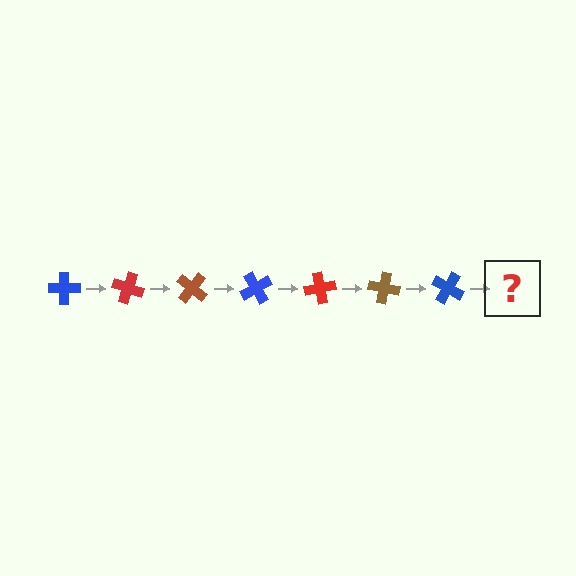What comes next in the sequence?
The next element should be a red cross, rotated 140 degrees from the start.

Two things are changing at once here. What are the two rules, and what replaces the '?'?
The two rules are that it rotates 20 degrees each step and the color cycles through blue, red, and brown. The '?' should be a red cross, rotated 140 degrees from the start.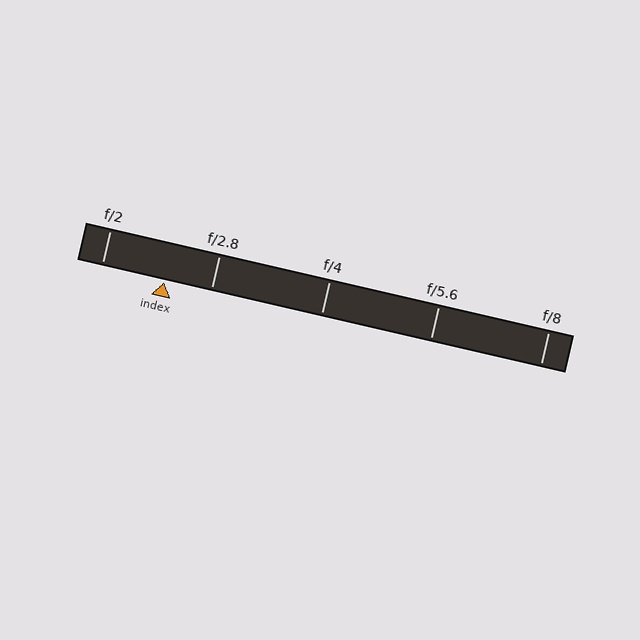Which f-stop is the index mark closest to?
The index mark is closest to f/2.8.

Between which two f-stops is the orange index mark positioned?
The index mark is between f/2 and f/2.8.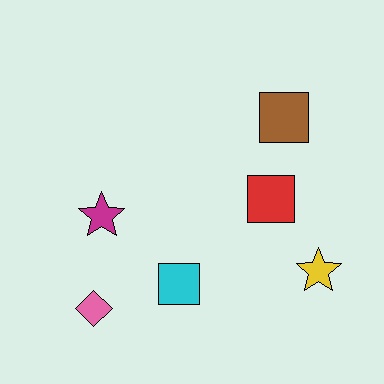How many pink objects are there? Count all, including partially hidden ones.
There is 1 pink object.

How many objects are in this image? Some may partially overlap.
There are 6 objects.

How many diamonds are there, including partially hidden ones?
There is 1 diamond.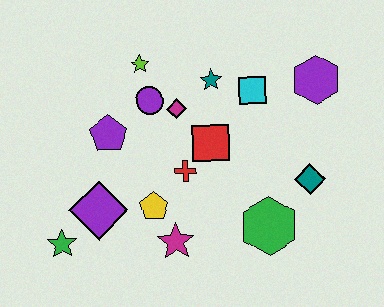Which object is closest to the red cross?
The red square is closest to the red cross.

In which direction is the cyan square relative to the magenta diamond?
The cyan square is to the right of the magenta diamond.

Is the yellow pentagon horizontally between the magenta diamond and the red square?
No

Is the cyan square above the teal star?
No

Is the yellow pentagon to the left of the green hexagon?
Yes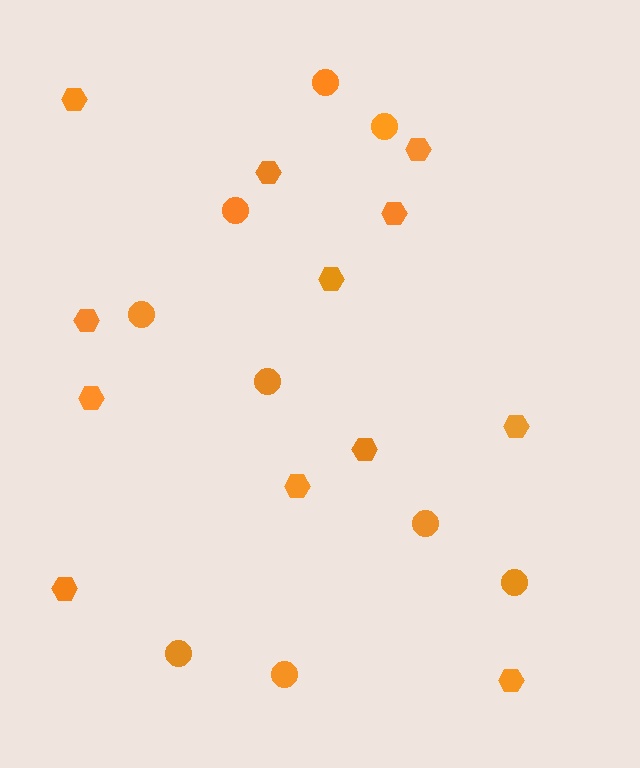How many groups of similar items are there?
There are 2 groups: one group of hexagons (12) and one group of circles (9).